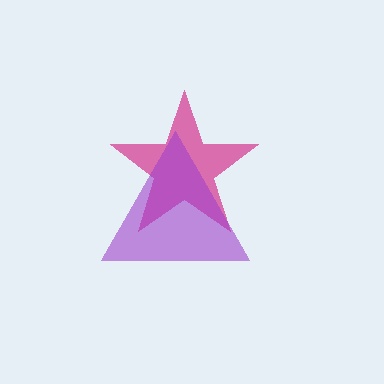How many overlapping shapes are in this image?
There are 2 overlapping shapes in the image.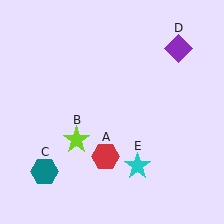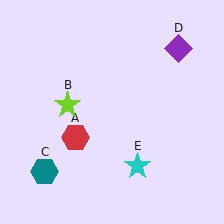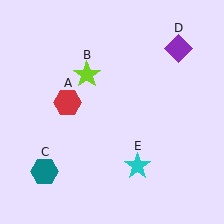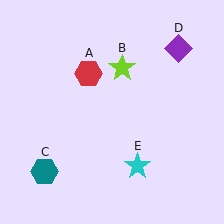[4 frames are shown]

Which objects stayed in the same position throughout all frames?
Teal hexagon (object C) and purple diamond (object D) and cyan star (object E) remained stationary.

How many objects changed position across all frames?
2 objects changed position: red hexagon (object A), lime star (object B).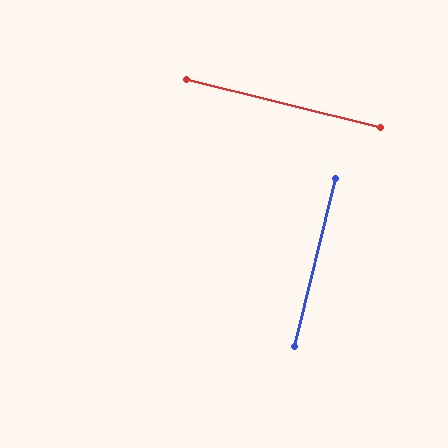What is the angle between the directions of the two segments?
Approximately 90 degrees.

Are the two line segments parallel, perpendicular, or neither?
Perpendicular — they meet at approximately 90°.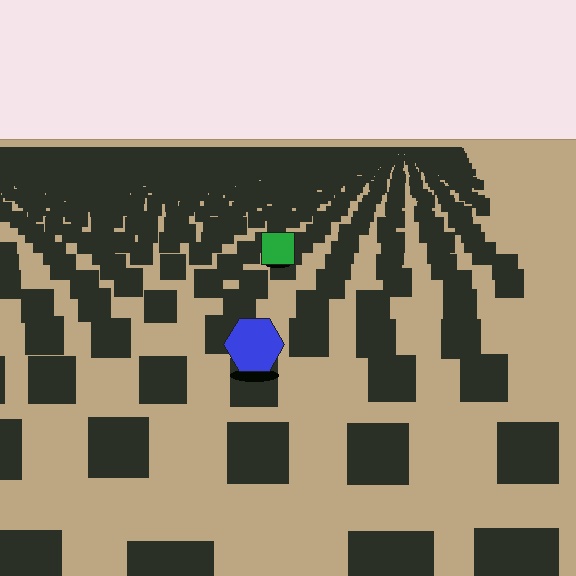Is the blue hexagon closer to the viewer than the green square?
Yes. The blue hexagon is closer — you can tell from the texture gradient: the ground texture is coarser near it.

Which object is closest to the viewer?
The blue hexagon is closest. The texture marks near it are larger and more spread out.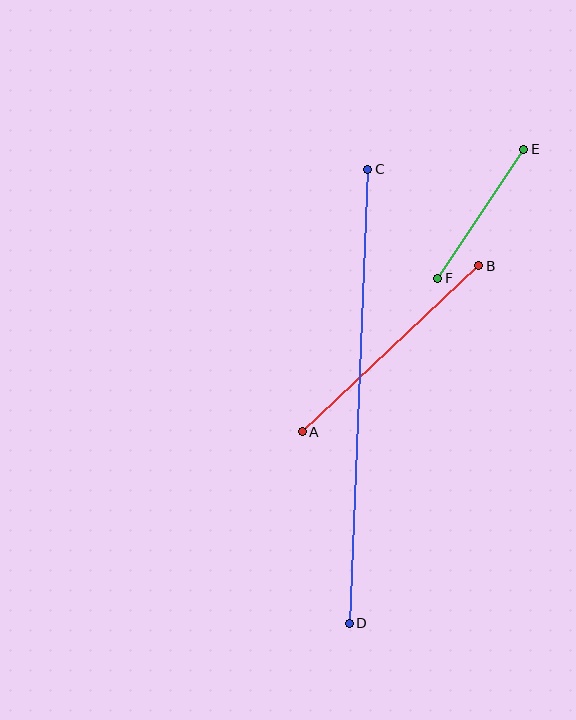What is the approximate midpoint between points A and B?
The midpoint is at approximately (390, 349) pixels.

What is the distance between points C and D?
The distance is approximately 455 pixels.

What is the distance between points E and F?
The distance is approximately 155 pixels.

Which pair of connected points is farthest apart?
Points C and D are farthest apart.